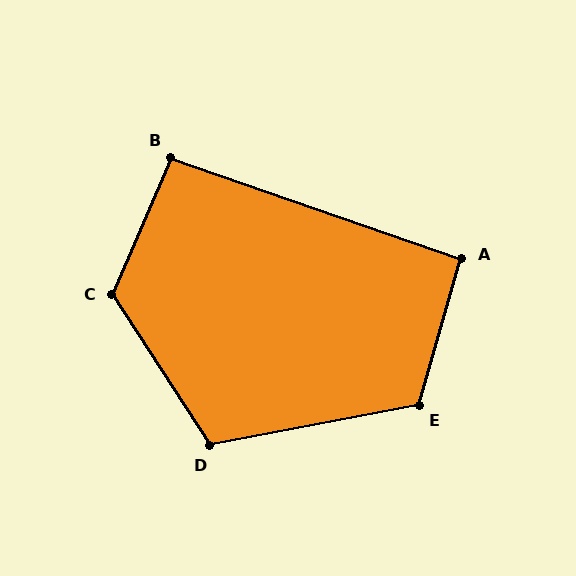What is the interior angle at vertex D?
Approximately 112 degrees (obtuse).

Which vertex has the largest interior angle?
C, at approximately 124 degrees.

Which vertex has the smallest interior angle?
A, at approximately 93 degrees.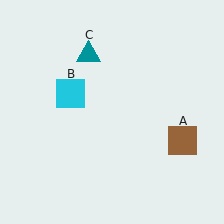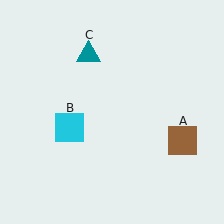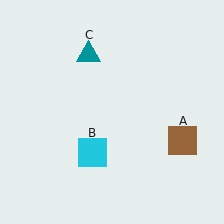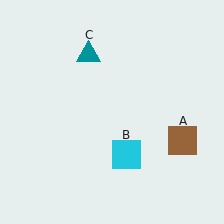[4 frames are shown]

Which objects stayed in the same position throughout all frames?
Brown square (object A) and teal triangle (object C) remained stationary.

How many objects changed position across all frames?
1 object changed position: cyan square (object B).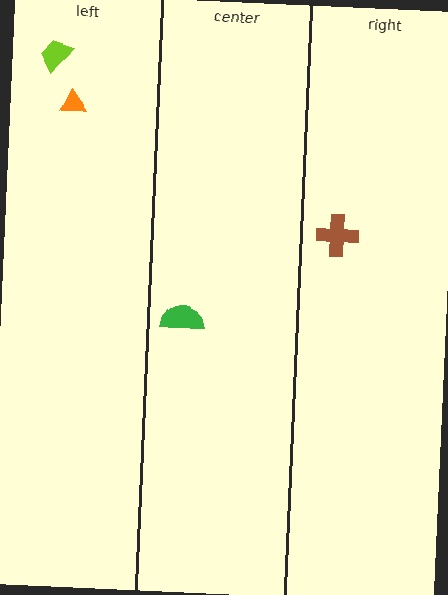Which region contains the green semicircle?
The center region.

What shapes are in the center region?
The green semicircle.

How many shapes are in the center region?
1.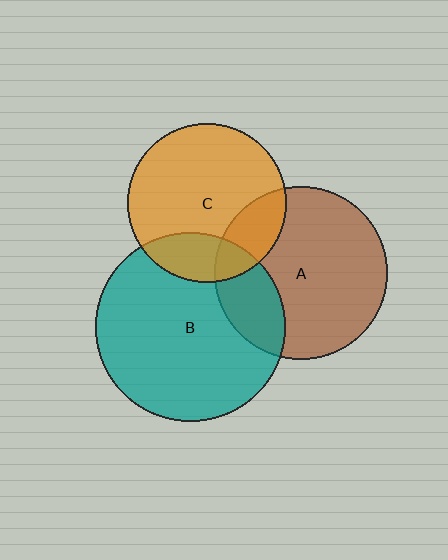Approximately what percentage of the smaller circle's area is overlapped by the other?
Approximately 20%.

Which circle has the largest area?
Circle B (teal).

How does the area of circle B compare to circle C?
Approximately 1.4 times.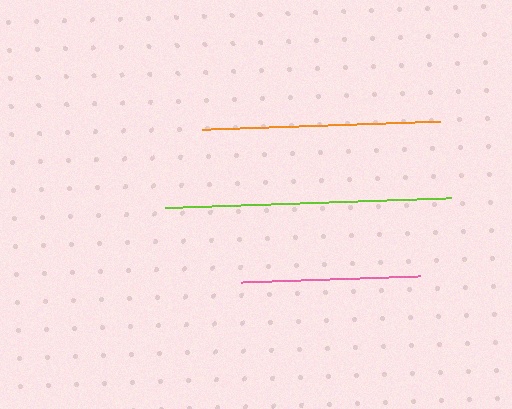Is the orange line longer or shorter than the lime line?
The lime line is longer than the orange line.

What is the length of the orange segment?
The orange segment is approximately 238 pixels long.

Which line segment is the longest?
The lime line is the longest at approximately 286 pixels.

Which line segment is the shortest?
The pink line is the shortest at approximately 179 pixels.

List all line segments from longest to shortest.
From longest to shortest: lime, orange, pink.